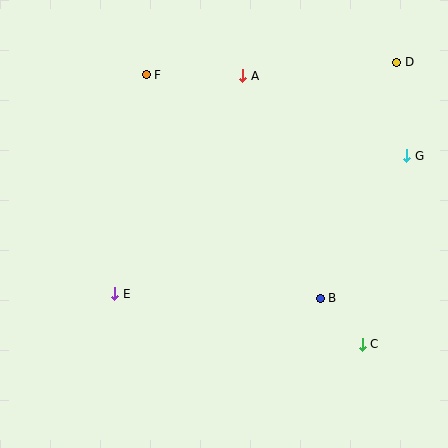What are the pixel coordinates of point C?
Point C is at (362, 344).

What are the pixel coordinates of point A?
Point A is at (243, 76).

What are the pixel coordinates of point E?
Point E is at (115, 294).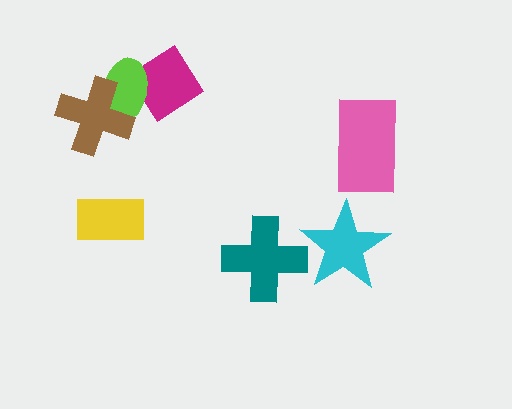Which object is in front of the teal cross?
The cyan star is in front of the teal cross.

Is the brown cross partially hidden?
No, no other shape covers it.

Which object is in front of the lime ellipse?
The brown cross is in front of the lime ellipse.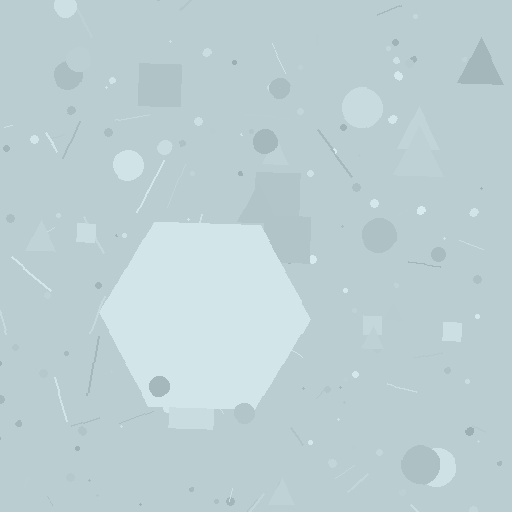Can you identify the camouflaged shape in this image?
The camouflaged shape is a hexagon.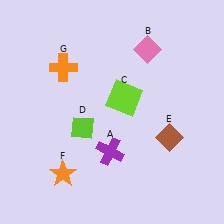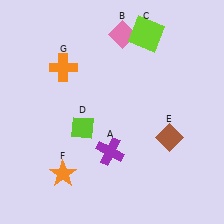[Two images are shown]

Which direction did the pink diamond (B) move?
The pink diamond (B) moved left.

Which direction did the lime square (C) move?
The lime square (C) moved up.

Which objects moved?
The objects that moved are: the pink diamond (B), the lime square (C).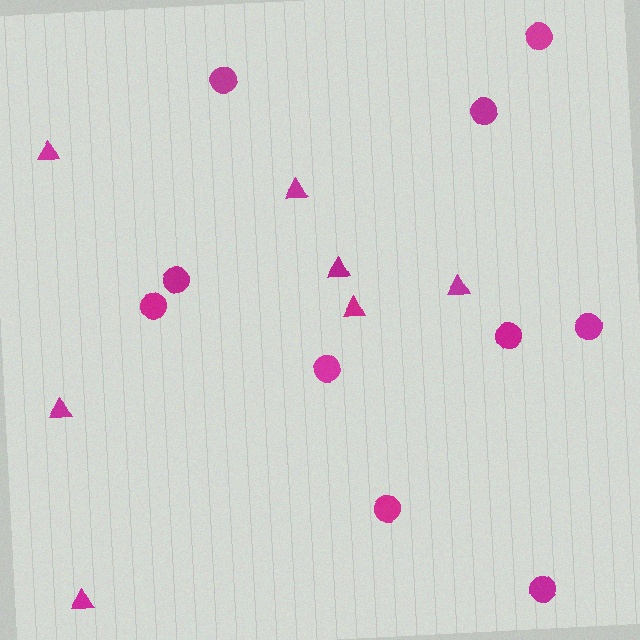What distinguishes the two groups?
There are 2 groups: one group of circles (10) and one group of triangles (7).